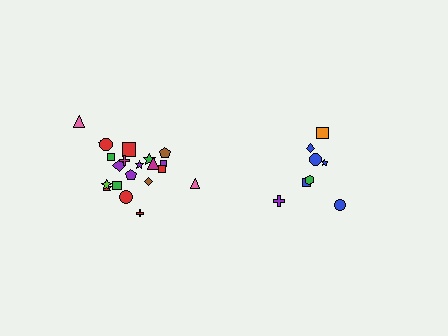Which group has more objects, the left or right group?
The left group.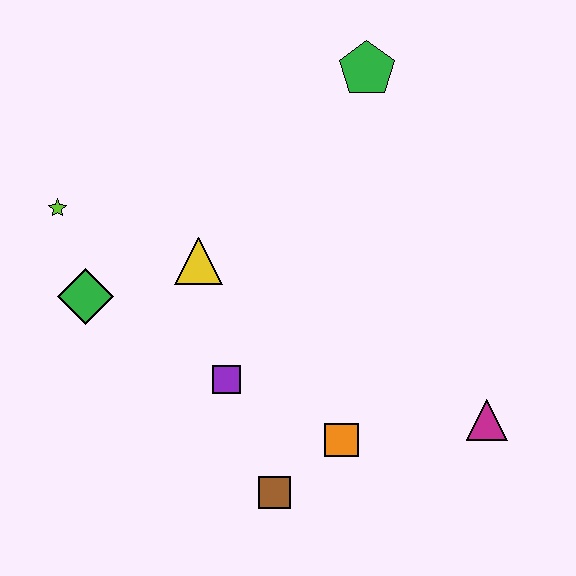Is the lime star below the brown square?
No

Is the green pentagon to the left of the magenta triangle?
Yes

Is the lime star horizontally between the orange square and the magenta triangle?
No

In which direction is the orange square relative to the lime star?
The orange square is to the right of the lime star.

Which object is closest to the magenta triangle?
The orange square is closest to the magenta triangle.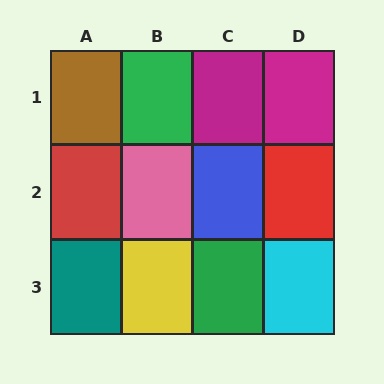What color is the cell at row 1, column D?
Magenta.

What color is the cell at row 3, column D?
Cyan.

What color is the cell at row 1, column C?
Magenta.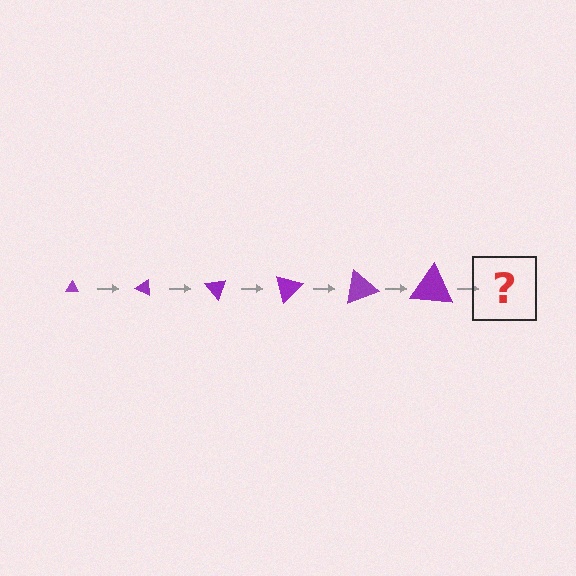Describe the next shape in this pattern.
It should be a triangle, larger than the previous one and rotated 150 degrees from the start.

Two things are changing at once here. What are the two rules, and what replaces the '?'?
The two rules are that the triangle grows larger each step and it rotates 25 degrees each step. The '?' should be a triangle, larger than the previous one and rotated 150 degrees from the start.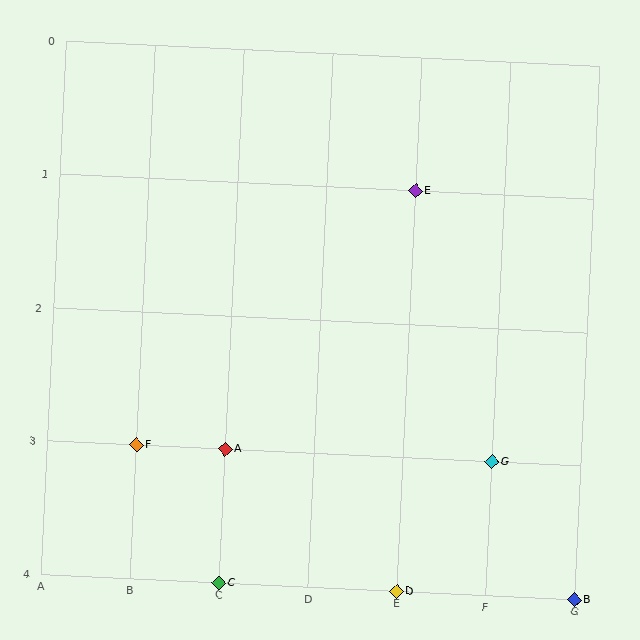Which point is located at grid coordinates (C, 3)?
Point A is at (C, 3).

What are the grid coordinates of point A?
Point A is at grid coordinates (C, 3).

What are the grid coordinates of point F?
Point F is at grid coordinates (B, 3).